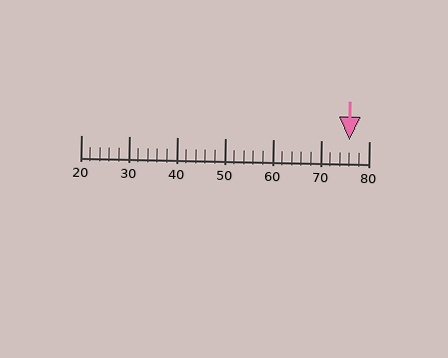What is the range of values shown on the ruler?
The ruler shows values from 20 to 80.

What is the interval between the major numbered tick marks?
The major tick marks are spaced 10 units apart.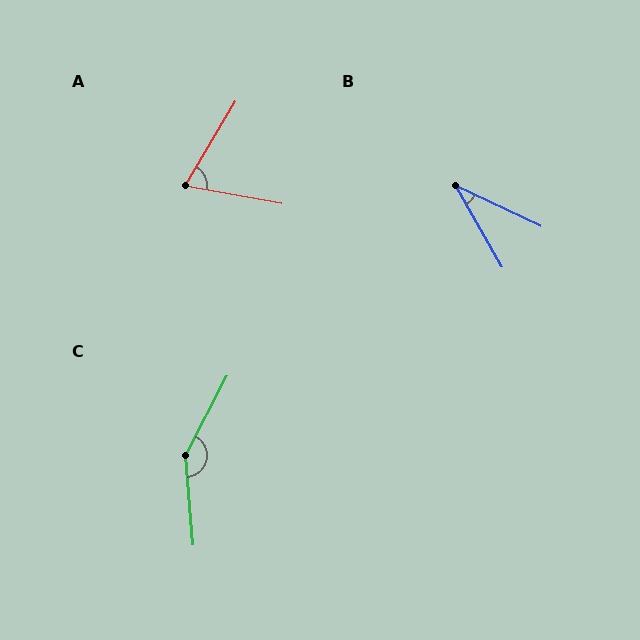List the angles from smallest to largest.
B (35°), A (69°), C (147°).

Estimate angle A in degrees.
Approximately 69 degrees.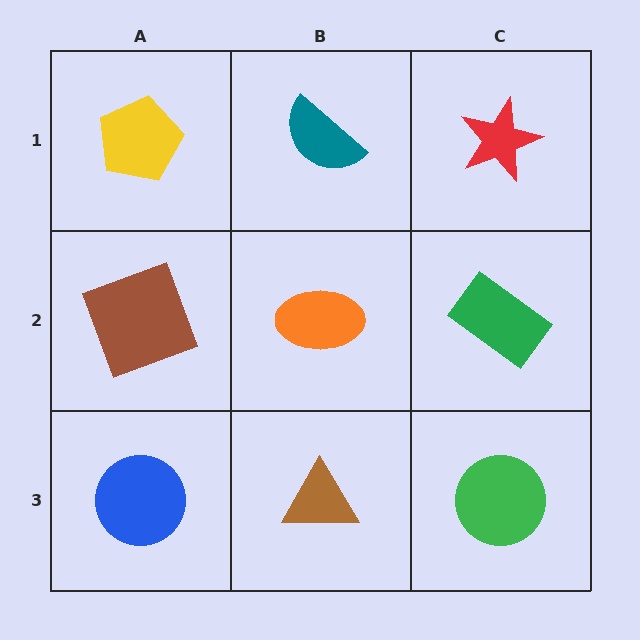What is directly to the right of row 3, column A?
A brown triangle.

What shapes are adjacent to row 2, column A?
A yellow pentagon (row 1, column A), a blue circle (row 3, column A), an orange ellipse (row 2, column B).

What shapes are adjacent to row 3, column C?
A green rectangle (row 2, column C), a brown triangle (row 3, column B).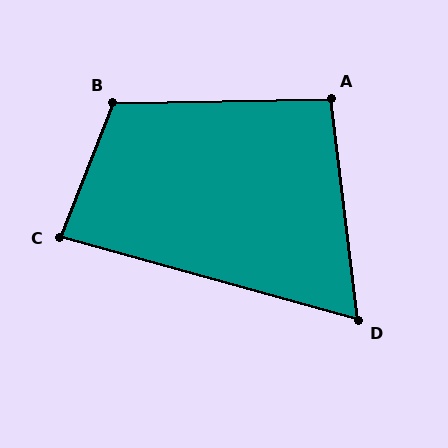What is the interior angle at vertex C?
Approximately 84 degrees (acute).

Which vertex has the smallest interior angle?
D, at approximately 68 degrees.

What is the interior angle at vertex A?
Approximately 96 degrees (obtuse).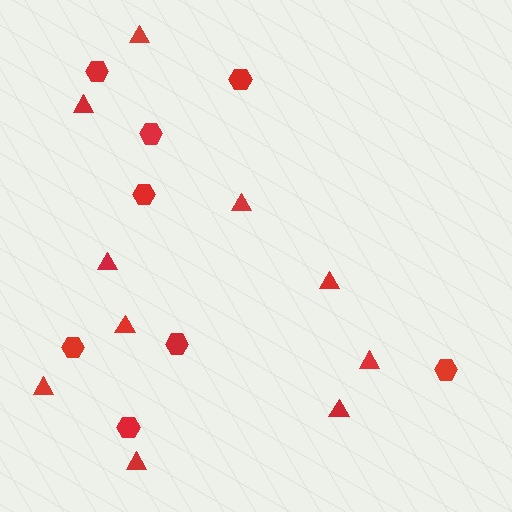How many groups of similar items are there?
There are 2 groups: one group of triangles (10) and one group of hexagons (8).